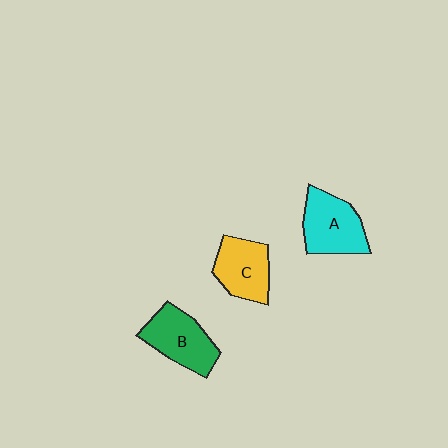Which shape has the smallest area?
Shape C (yellow).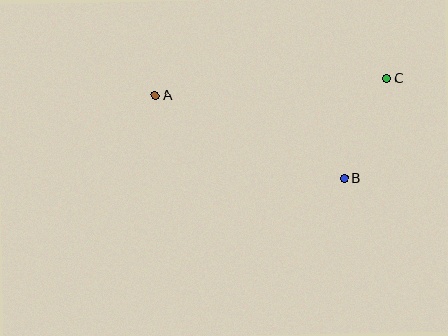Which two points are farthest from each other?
Points A and C are farthest from each other.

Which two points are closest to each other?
Points B and C are closest to each other.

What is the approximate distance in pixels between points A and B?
The distance between A and B is approximately 206 pixels.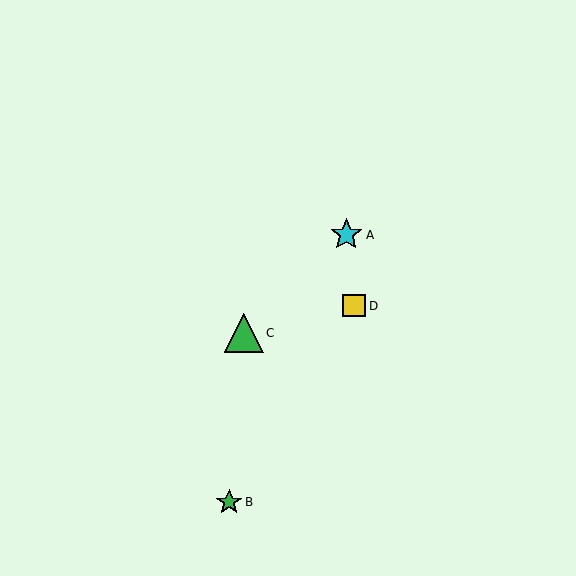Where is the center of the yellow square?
The center of the yellow square is at (354, 306).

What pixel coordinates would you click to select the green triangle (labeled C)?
Click at (244, 333) to select the green triangle C.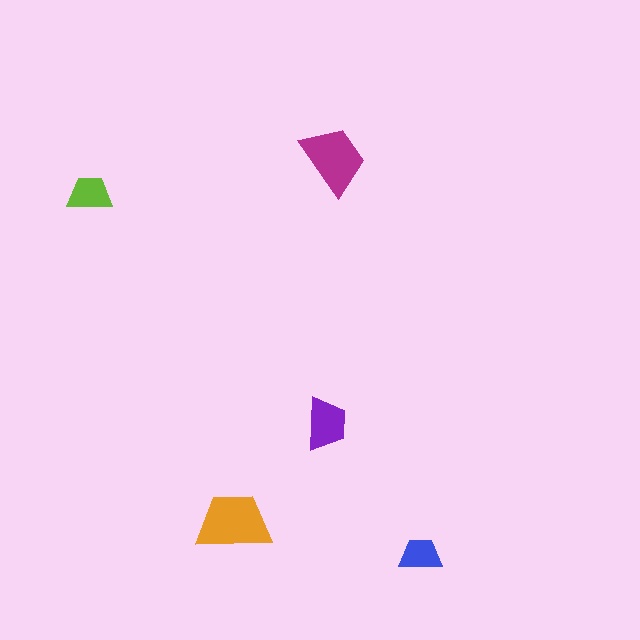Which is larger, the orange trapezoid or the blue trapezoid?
The orange one.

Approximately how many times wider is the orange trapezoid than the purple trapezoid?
About 1.5 times wider.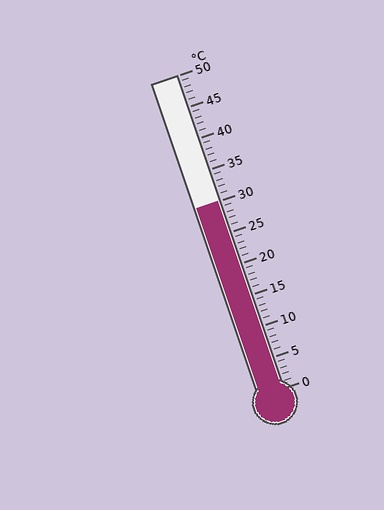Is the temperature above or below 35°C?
The temperature is below 35°C.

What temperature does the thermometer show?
The thermometer shows approximately 30°C.